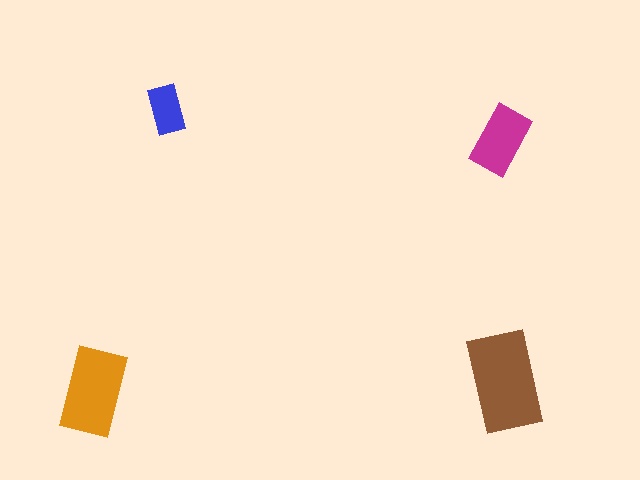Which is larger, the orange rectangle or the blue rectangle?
The orange one.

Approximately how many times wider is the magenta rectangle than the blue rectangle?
About 1.5 times wider.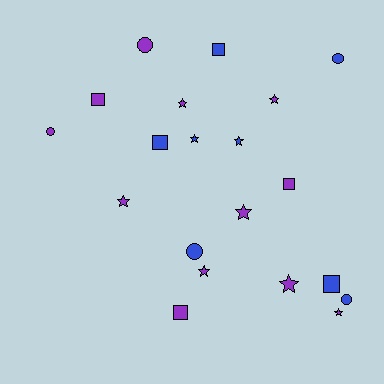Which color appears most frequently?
Purple, with 12 objects.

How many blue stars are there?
There are 2 blue stars.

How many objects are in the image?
There are 20 objects.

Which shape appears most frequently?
Star, with 9 objects.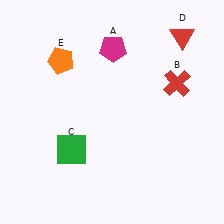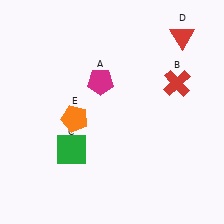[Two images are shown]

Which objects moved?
The objects that moved are: the magenta pentagon (A), the orange pentagon (E).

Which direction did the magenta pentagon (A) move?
The magenta pentagon (A) moved down.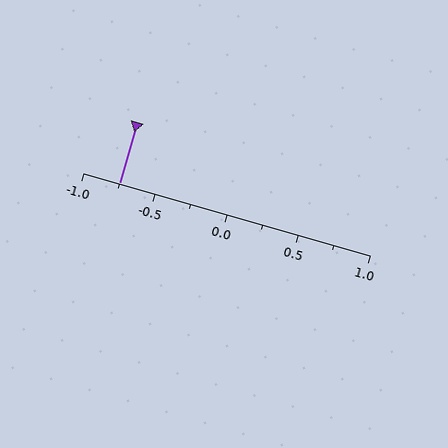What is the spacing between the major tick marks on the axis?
The major ticks are spaced 0.5 apart.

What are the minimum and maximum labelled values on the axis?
The axis runs from -1.0 to 1.0.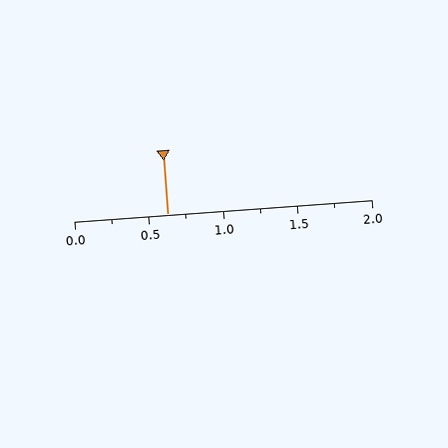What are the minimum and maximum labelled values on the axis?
The axis runs from 0.0 to 2.0.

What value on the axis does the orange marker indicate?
The marker indicates approximately 0.62.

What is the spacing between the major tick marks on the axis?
The major ticks are spaced 0.5 apart.